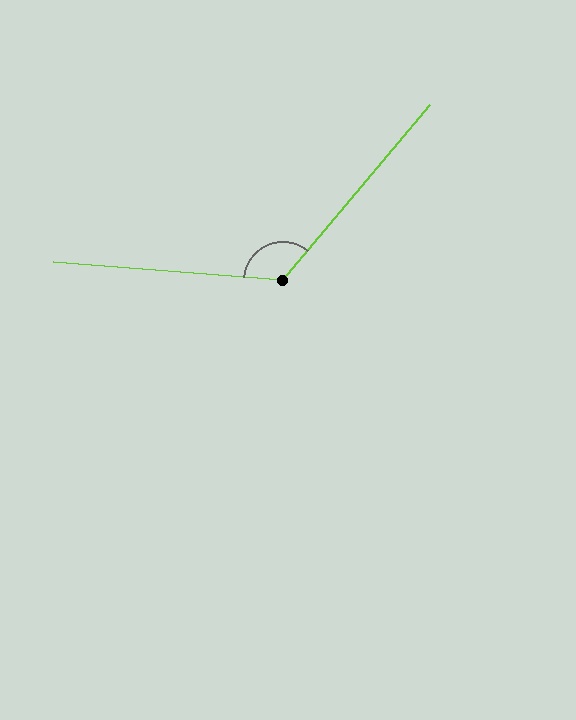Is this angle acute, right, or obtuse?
It is obtuse.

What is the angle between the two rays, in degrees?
Approximately 126 degrees.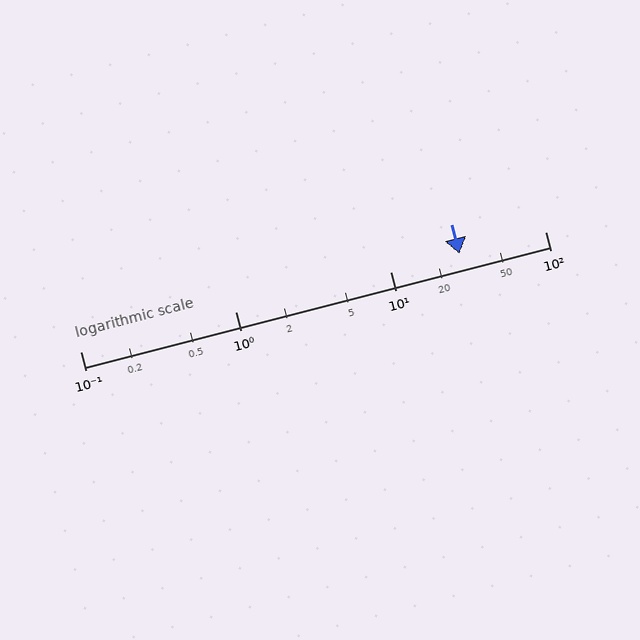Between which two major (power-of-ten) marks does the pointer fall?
The pointer is between 10 and 100.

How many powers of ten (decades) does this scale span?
The scale spans 3 decades, from 0.1 to 100.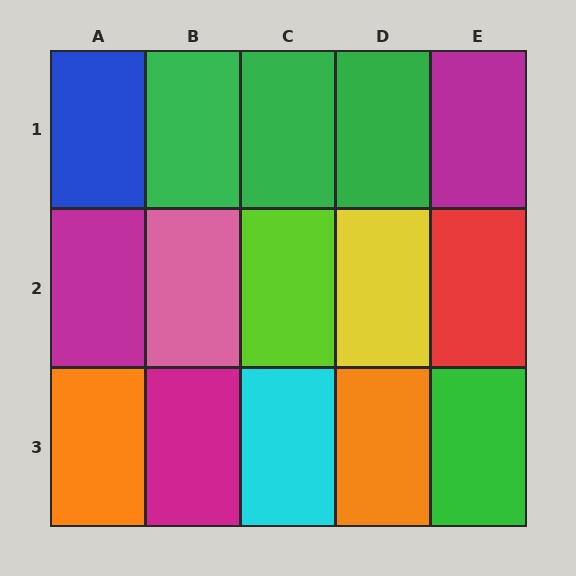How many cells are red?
1 cell is red.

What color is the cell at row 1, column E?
Magenta.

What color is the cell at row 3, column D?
Orange.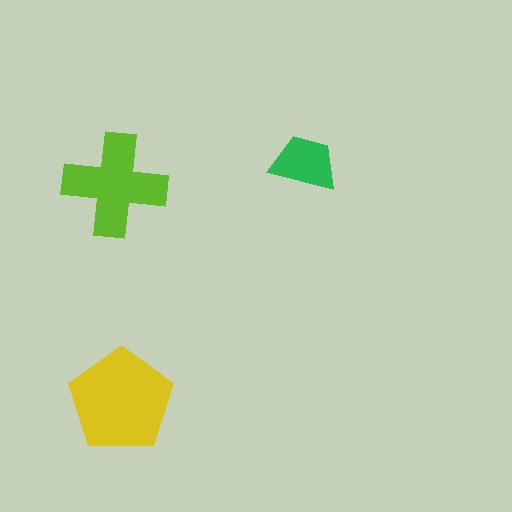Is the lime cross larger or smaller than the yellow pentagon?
Smaller.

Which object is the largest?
The yellow pentagon.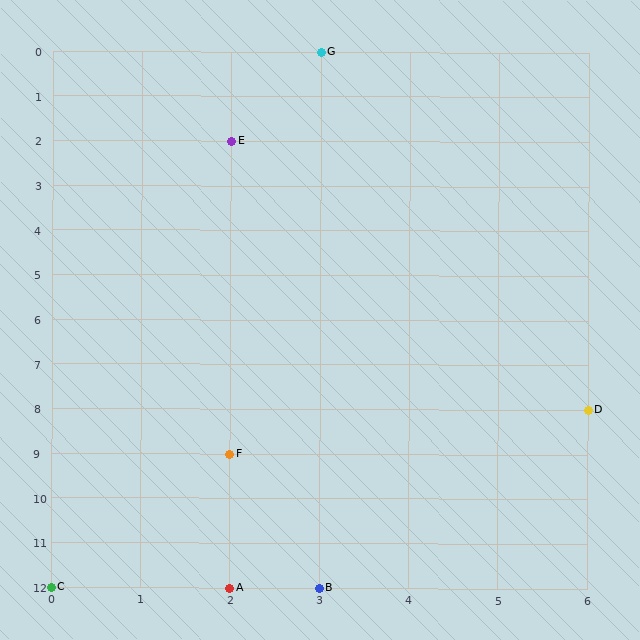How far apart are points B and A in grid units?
Points B and A are 1 column apart.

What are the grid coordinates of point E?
Point E is at grid coordinates (2, 2).